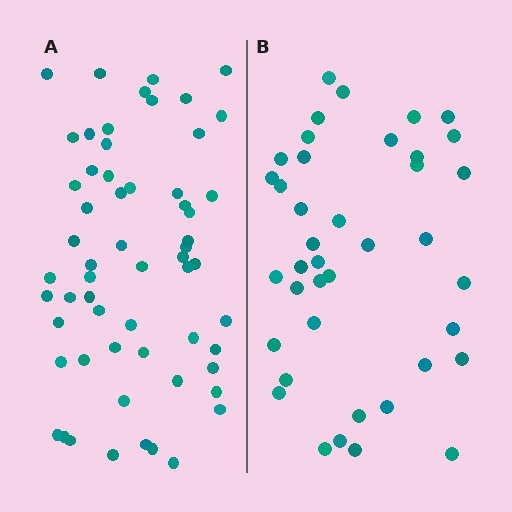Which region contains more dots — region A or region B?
Region A (the left region) has more dots.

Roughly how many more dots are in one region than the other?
Region A has approximately 20 more dots than region B.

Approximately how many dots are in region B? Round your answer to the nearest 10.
About 40 dots.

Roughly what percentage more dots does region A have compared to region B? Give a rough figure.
About 50% more.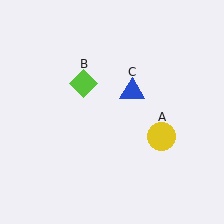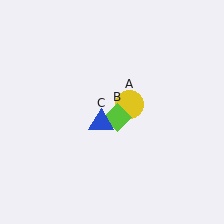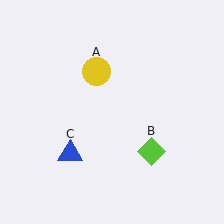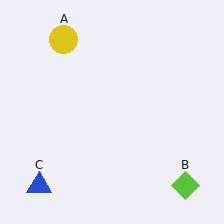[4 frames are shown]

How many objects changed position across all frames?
3 objects changed position: yellow circle (object A), lime diamond (object B), blue triangle (object C).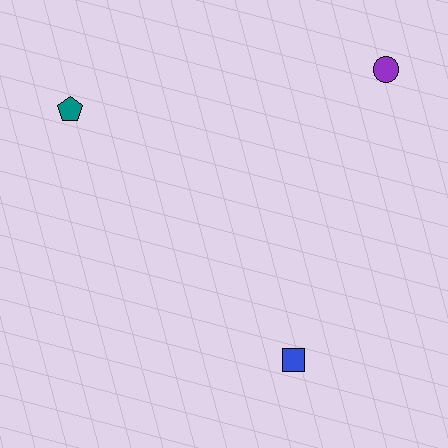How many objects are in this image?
There are 3 objects.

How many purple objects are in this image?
There is 1 purple object.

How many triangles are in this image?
There are no triangles.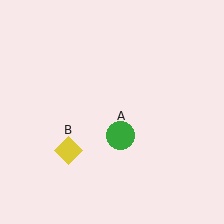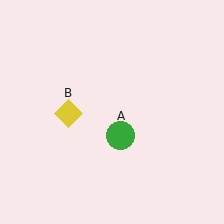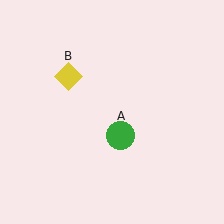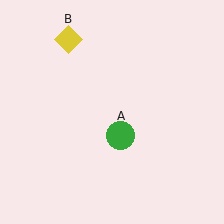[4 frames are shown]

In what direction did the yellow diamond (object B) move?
The yellow diamond (object B) moved up.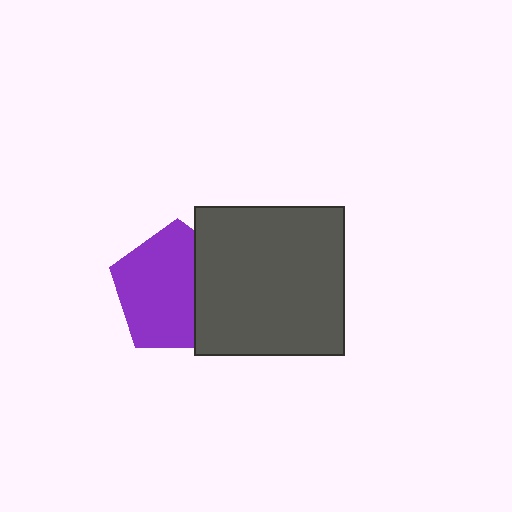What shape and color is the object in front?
The object in front is a dark gray square.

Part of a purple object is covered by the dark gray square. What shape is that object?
It is a pentagon.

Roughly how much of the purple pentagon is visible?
Most of it is visible (roughly 66%).